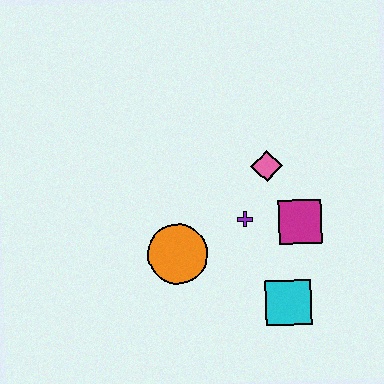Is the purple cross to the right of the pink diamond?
No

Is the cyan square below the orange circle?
Yes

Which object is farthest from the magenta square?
The orange circle is farthest from the magenta square.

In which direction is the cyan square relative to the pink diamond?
The cyan square is below the pink diamond.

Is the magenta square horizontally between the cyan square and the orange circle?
No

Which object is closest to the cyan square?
The magenta square is closest to the cyan square.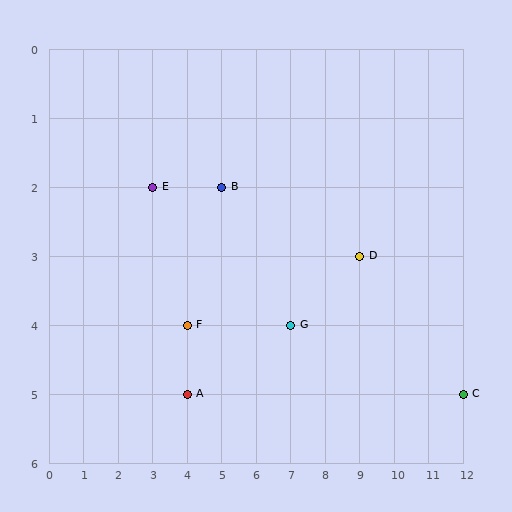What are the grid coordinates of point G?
Point G is at grid coordinates (7, 4).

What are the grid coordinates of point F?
Point F is at grid coordinates (4, 4).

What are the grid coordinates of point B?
Point B is at grid coordinates (5, 2).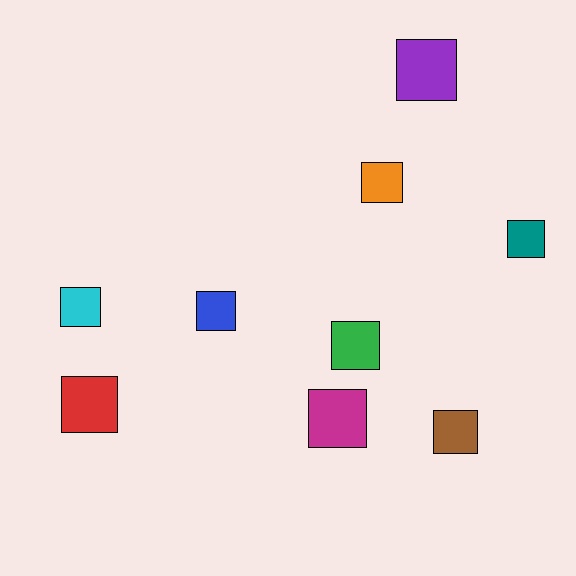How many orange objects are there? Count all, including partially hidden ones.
There is 1 orange object.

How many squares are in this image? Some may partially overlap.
There are 9 squares.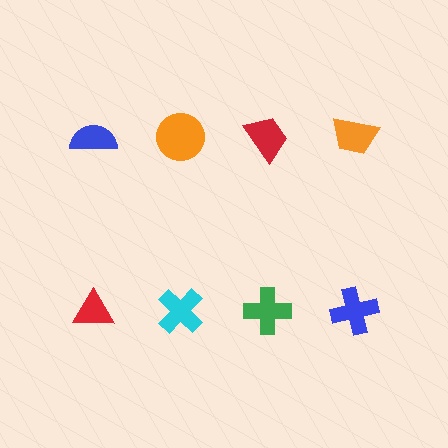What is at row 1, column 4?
An orange trapezoid.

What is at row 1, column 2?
An orange circle.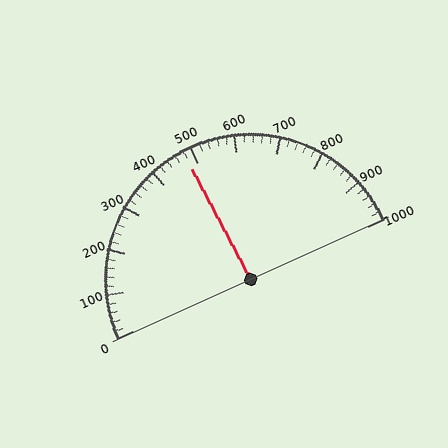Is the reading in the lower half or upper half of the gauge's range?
The reading is in the lower half of the range (0 to 1000).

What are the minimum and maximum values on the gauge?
The gauge ranges from 0 to 1000.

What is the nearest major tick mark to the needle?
The nearest major tick mark is 500.